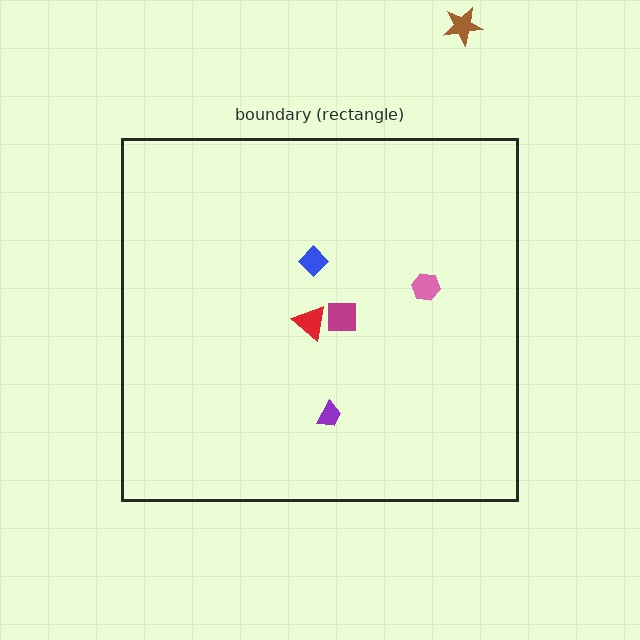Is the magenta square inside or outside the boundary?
Inside.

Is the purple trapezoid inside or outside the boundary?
Inside.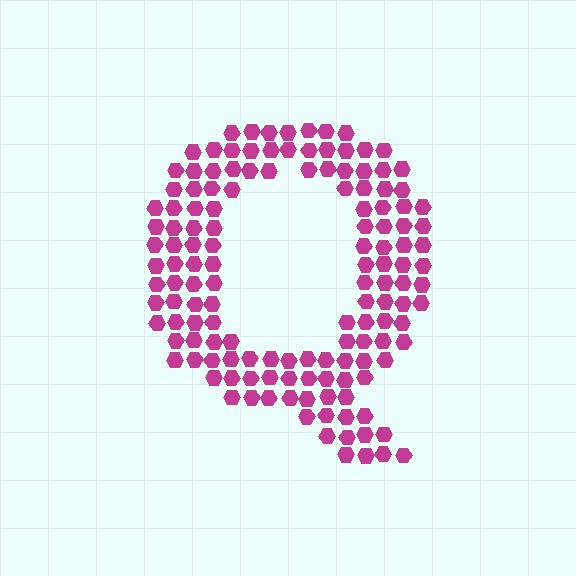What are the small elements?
The small elements are hexagons.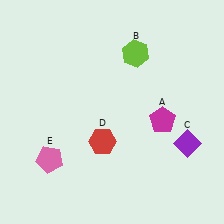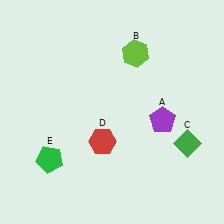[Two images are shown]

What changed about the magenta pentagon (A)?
In Image 1, A is magenta. In Image 2, it changed to purple.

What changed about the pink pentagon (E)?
In Image 1, E is pink. In Image 2, it changed to green.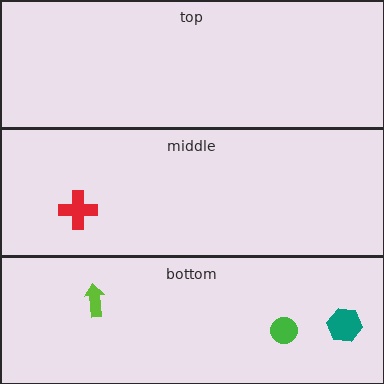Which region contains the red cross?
The middle region.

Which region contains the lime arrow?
The bottom region.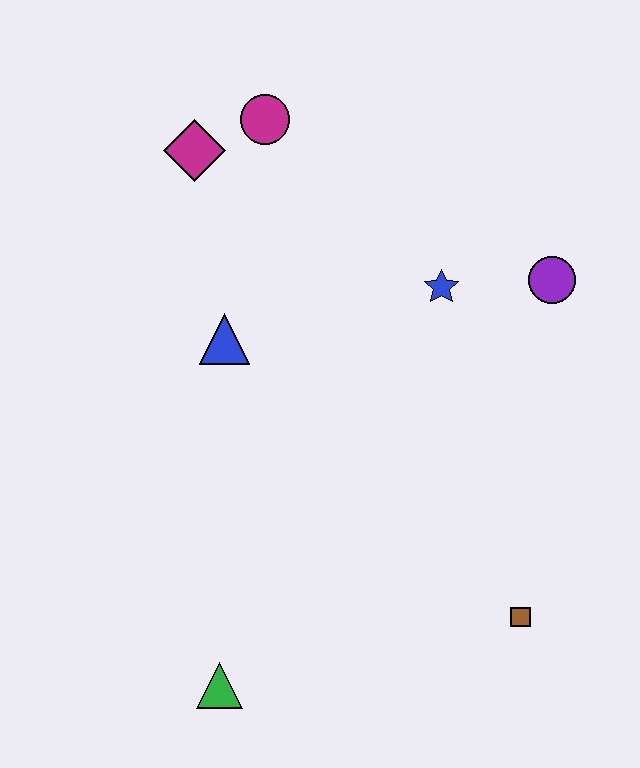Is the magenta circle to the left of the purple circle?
Yes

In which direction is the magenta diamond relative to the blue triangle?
The magenta diamond is above the blue triangle.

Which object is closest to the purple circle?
The blue star is closest to the purple circle.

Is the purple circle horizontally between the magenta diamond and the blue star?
No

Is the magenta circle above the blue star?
Yes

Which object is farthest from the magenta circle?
The green triangle is farthest from the magenta circle.